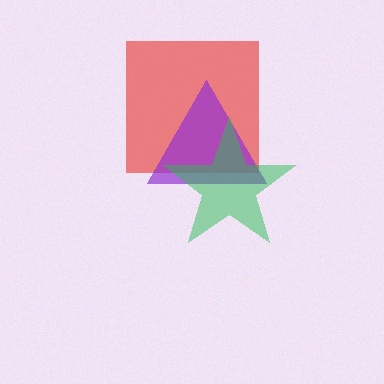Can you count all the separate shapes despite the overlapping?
Yes, there are 3 separate shapes.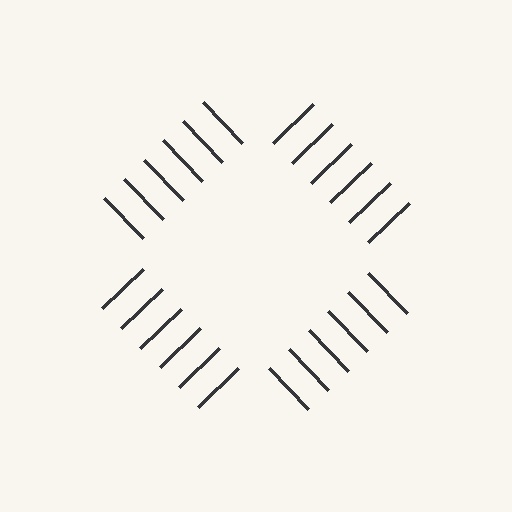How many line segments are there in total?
24 — 6 along each of the 4 edges.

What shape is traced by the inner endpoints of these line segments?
An illusory square — the line segments terminate on its edges but no continuous stroke is drawn.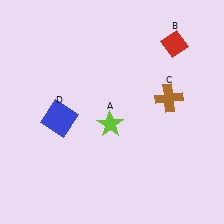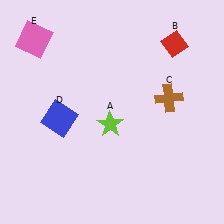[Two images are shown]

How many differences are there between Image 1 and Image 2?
There is 1 difference between the two images.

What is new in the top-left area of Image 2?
A pink square (E) was added in the top-left area of Image 2.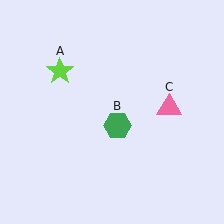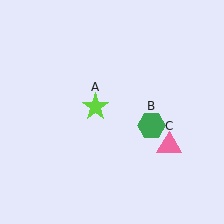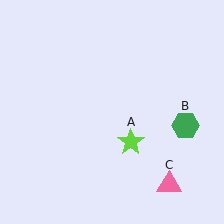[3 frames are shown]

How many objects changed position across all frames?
3 objects changed position: lime star (object A), green hexagon (object B), pink triangle (object C).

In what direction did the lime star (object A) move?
The lime star (object A) moved down and to the right.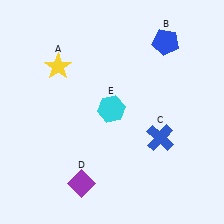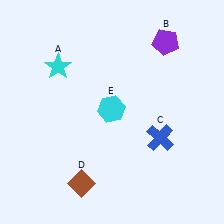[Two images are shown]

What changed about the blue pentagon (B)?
In Image 1, B is blue. In Image 2, it changed to purple.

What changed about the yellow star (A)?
In Image 1, A is yellow. In Image 2, it changed to cyan.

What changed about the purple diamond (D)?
In Image 1, D is purple. In Image 2, it changed to brown.